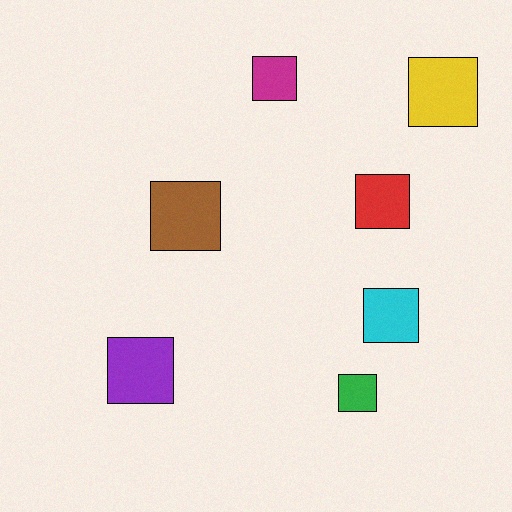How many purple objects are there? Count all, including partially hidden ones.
There is 1 purple object.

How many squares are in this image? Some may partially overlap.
There are 7 squares.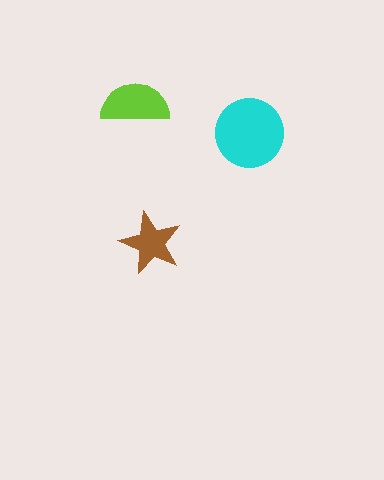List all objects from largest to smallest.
The cyan circle, the lime semicircle, the brown star.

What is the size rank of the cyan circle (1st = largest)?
1st.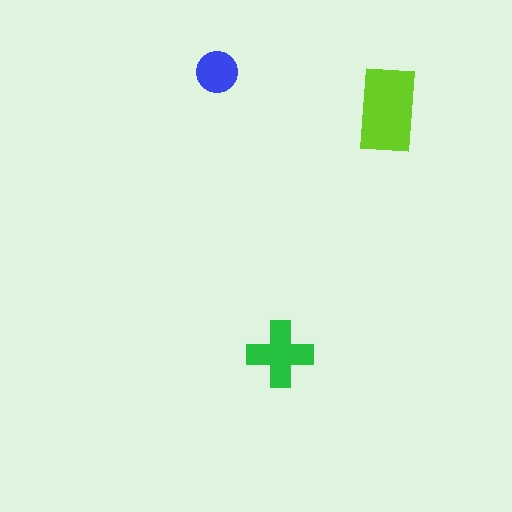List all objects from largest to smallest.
The lime rectangle, the green cross, the blue circle.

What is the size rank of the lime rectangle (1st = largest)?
1st.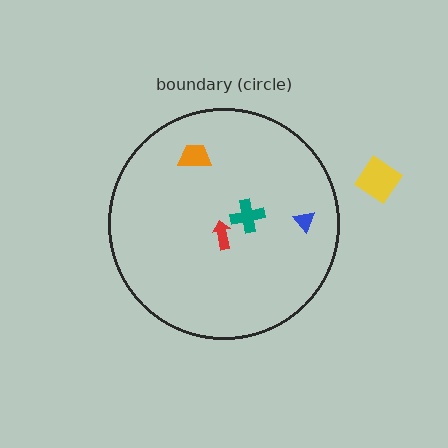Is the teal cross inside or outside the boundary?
Inside.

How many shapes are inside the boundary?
4 inside, 1 outside.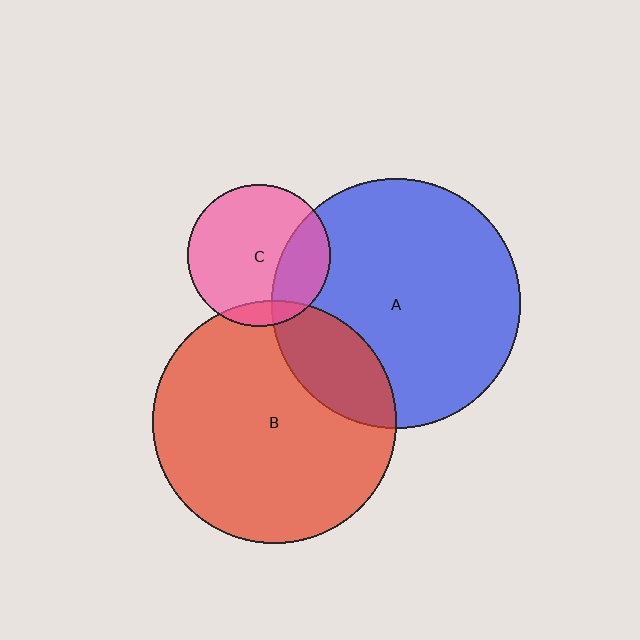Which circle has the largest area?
Circle A (blue).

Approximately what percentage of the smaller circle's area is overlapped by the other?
Approximately 20%.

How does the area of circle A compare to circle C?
Approximately 3.1 times.